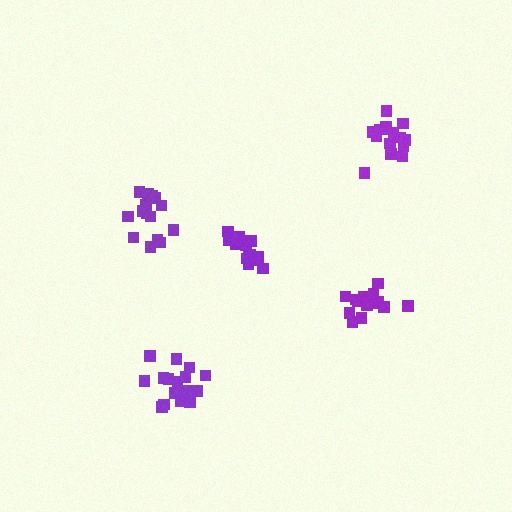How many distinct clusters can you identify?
There are 5 distinct clusters.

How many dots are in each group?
Group 1: 14 dots, Group 2: 15 dots, Group 3: 14 dots, Group 4: 18 dots, Group 5: 16 dots (77 total).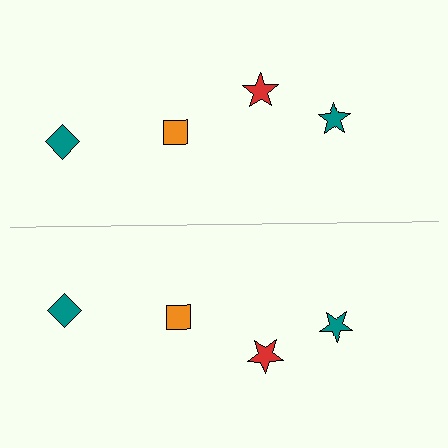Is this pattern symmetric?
Yes, this pattern has bilateral (reflection) symmetry.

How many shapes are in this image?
There are 8 shapes in this image.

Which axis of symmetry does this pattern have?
The pattern has a horizontal axis of symmetry running through the center of the image.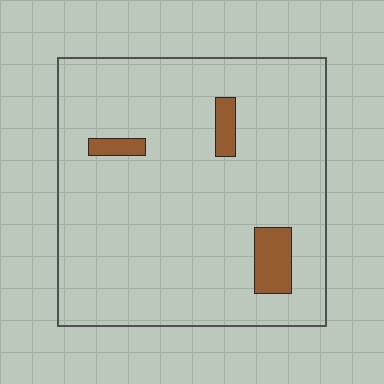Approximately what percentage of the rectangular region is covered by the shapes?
Approximately 5%.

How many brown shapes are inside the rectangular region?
3.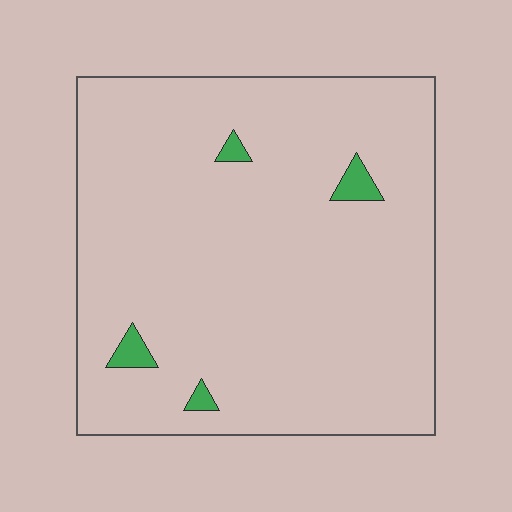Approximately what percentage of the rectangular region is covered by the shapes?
Approximately 5%.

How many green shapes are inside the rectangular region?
4.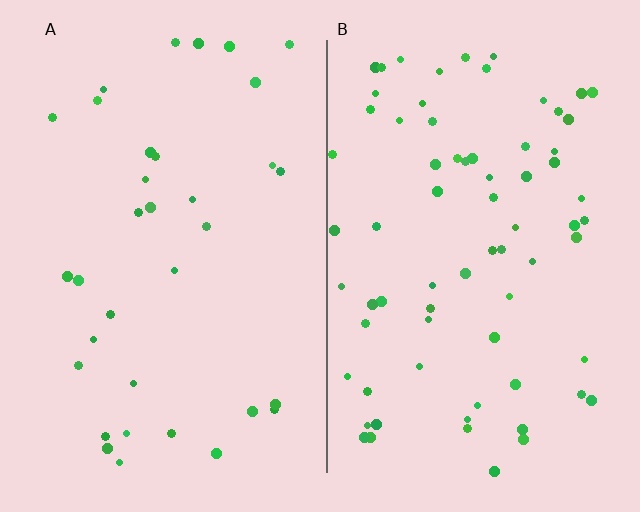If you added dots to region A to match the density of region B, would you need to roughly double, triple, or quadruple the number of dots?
Approximately double.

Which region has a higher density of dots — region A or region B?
B (the right).